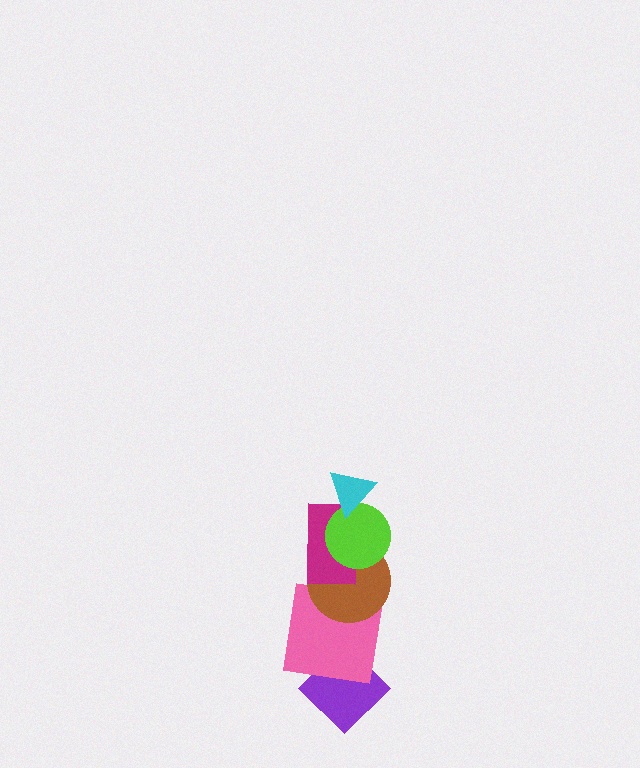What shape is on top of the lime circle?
The cyan triangle is on top of the lime circle.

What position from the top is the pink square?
The pink square is 5th from the top.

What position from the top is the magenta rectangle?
The magenta rectangle is 3rd from the top.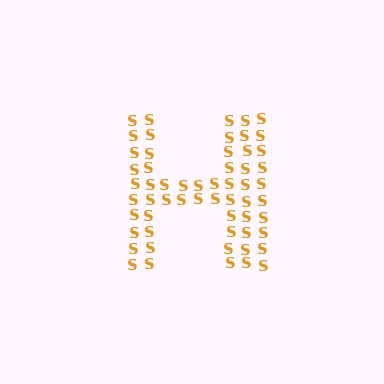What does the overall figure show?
The overall figure shows the letter H.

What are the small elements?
The small elements are letter S's.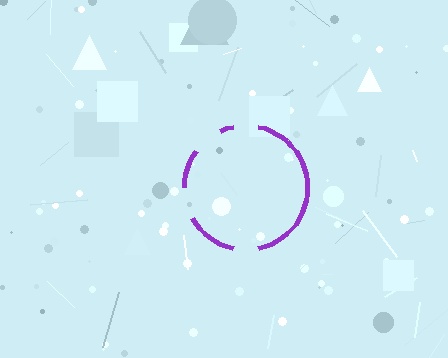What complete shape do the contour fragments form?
The contour fragments form a circle.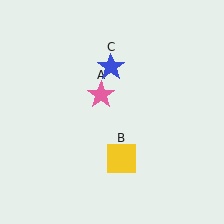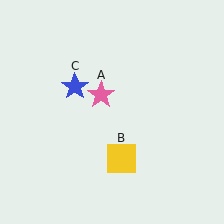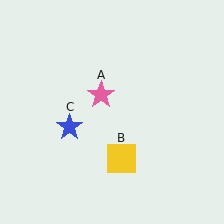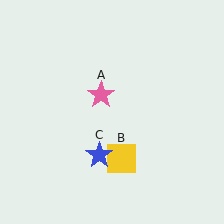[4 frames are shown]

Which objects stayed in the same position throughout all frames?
Pink star (object A) and yellow square (object B) remained stationary.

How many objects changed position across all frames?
1 object changed position: blue star (object C).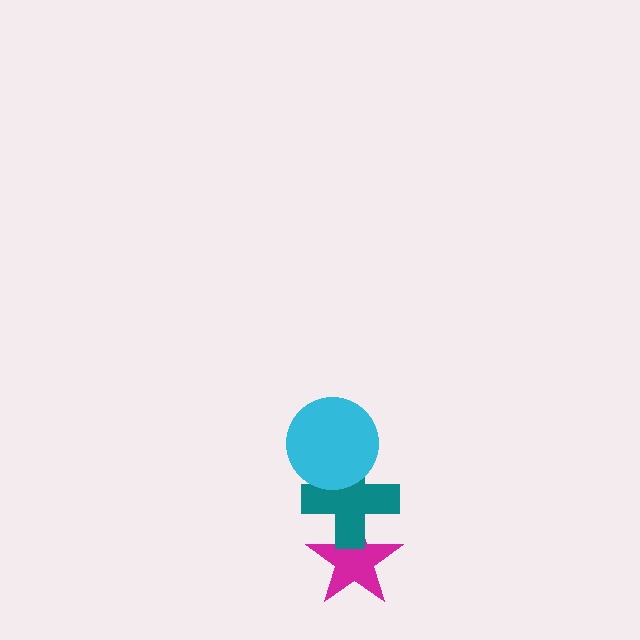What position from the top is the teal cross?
The teal cross is 2nd from the top.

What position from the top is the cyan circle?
The cyan circle is 1st from the top.